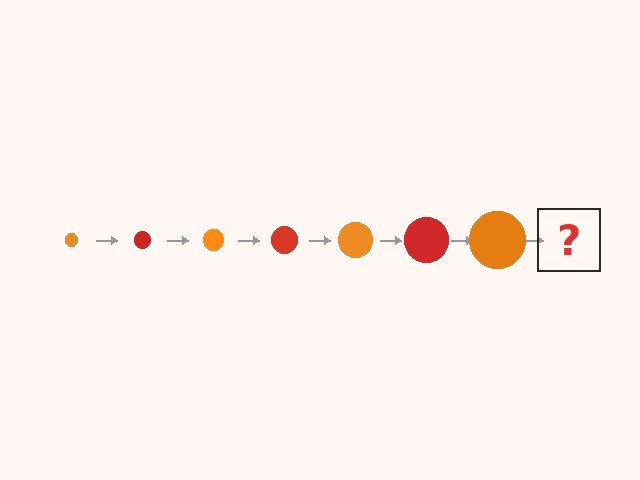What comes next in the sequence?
The next element should be a red circle, larger than the previous one.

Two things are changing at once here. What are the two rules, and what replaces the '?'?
The two rules are that the circle grows larger each step and the color cycles through orange and red. The '?' should be a red circle, larger than the previous one.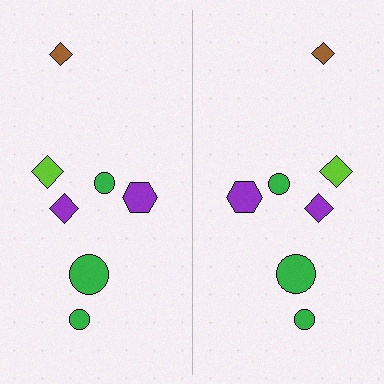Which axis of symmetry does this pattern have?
The pattern has a vertical axis of symmetry running through the center of the image.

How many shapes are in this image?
There are 14 shapes in this image.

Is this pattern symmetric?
Yes, this pattern has bilateral (reflection) symmetry.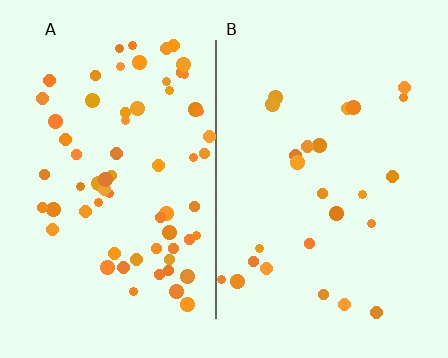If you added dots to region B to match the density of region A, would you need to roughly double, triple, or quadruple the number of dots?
Approximately triple.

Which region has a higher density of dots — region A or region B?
A (the left).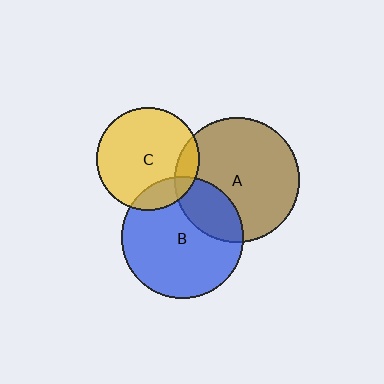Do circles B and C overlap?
Yes.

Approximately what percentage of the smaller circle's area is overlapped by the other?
Approximately 15%.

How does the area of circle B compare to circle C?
Approximately 1.4 times.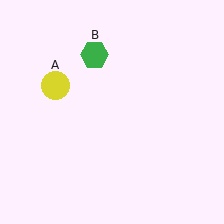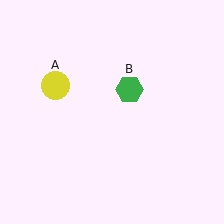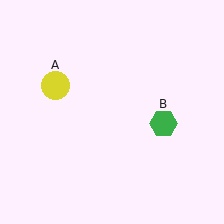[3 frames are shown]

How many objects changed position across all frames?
1 object changed position: green hexagon (object B).